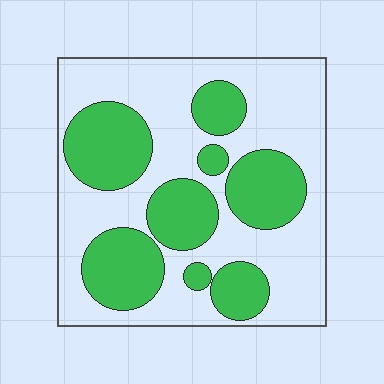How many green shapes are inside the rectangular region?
8.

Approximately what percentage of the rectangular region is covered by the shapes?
Approximately 40%.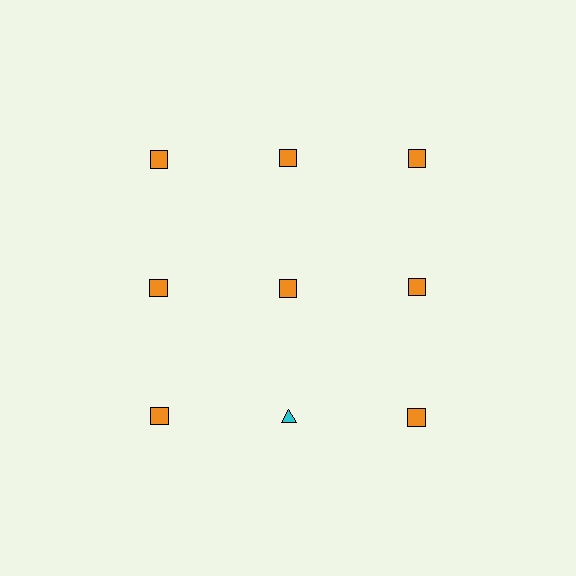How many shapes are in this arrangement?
There are 9 shapes arranged in a grid pattern.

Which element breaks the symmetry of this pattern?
The cyan triangle in the third row, second from left column breaks the symmetry. All other shapes are orange squares.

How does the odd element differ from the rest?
It differs in both color (cyan instead of orange) and shape (triangle instead of square).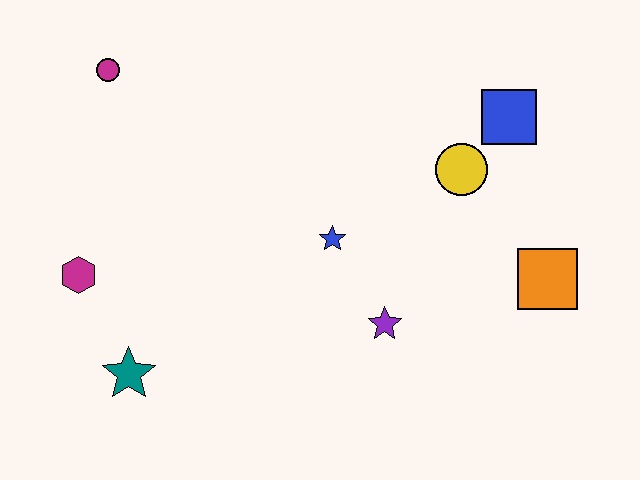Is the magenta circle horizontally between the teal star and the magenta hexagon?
Yes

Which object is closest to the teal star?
The magenta hexagon is closest to the teal star.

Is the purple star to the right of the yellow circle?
No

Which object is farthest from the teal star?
The blue square is farthest from the teal star.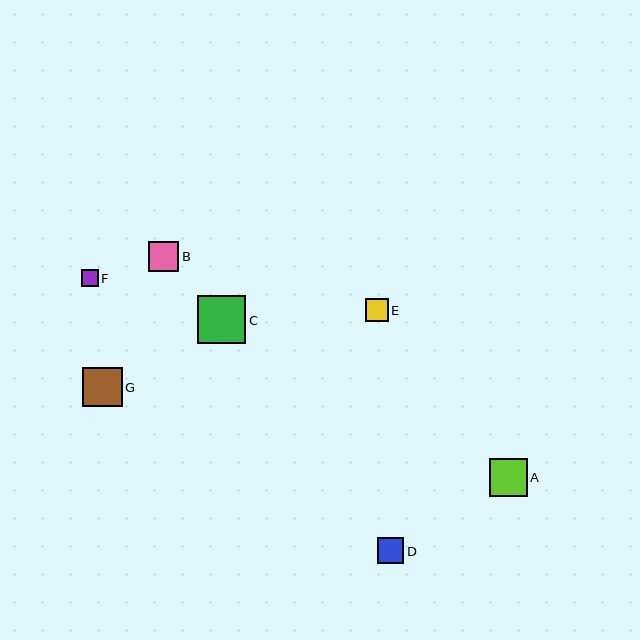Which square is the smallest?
Square F is the smallest with a size of approximately 17 pixels.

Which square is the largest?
Square C is the largest with a size of approximately 48 pixels.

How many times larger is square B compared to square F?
Square B is approximately 1.8 times the size of square F.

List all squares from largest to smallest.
From largest to smallest: C, G, A, B, D, E, F.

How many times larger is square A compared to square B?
Square A is approximately 1.2 times the size of square B.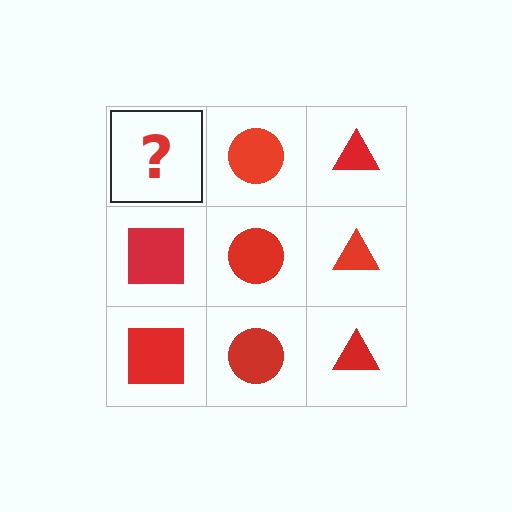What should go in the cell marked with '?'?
The missing cell should contain a red square.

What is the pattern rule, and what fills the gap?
The rule is that each column has a consistent shape. The gap should be filled with a red square.